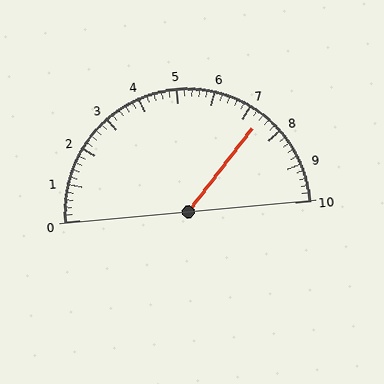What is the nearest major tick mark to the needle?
The nearest major tick mark is 7.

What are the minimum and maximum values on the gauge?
The gauge ranges from 0 to 10.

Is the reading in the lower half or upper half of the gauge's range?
The reading is in the upper half of the range (0 to 10).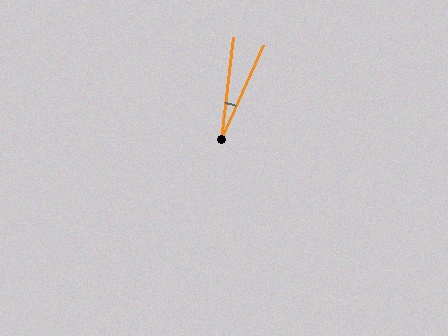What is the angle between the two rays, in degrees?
Approximately 17 degrees.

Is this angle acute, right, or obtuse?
It is acute.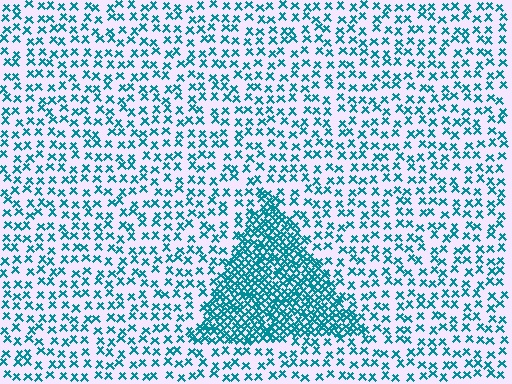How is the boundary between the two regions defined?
The boundary is defined by a change in element density (approximately 2.7x ratio). All elements are the same color, size, and shape.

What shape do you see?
I see a triangle.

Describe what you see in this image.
The image contains small teal elements arranged at two different densities. A triangle-shaped region is visible where the elements are more densely packed than the surrounding area.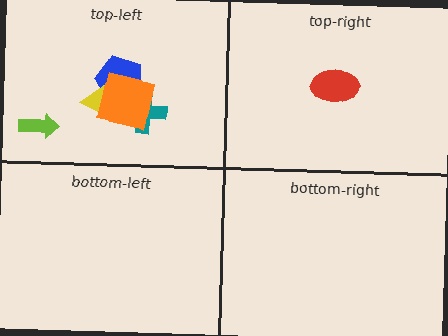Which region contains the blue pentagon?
The top-left region.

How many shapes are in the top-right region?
1.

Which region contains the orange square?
The top-left region.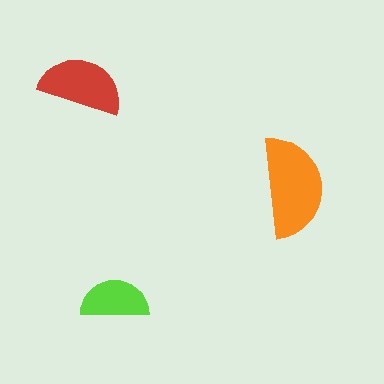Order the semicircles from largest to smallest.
the orange one, the red one, the lime one.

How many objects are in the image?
There are 3 objects in the image.